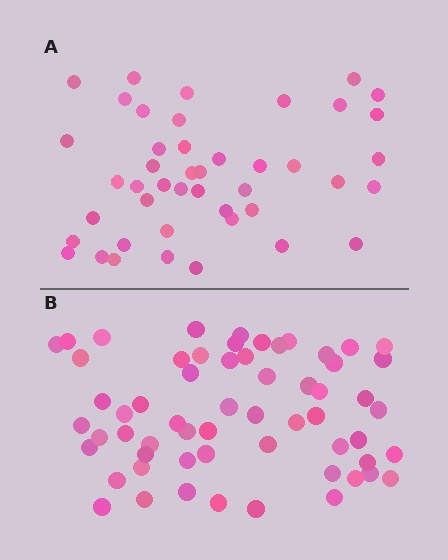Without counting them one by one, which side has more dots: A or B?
Region B (the bottom region) has more dots.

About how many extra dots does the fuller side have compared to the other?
Region B has approximately 15 more dots than region A.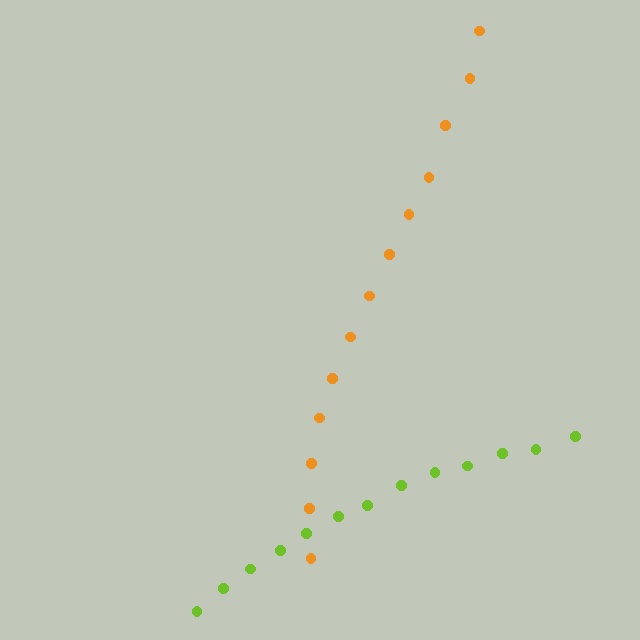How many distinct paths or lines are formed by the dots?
There are 2 distinct paths.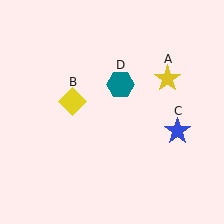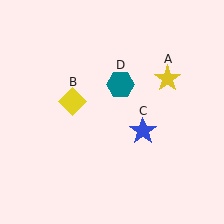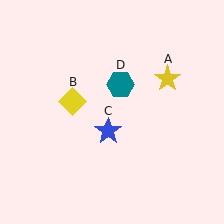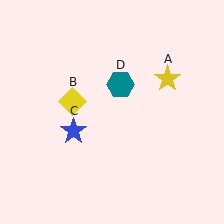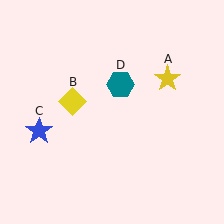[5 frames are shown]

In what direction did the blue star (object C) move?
The blue star (object C) moved left.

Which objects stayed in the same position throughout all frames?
Yellow star (object A) and yellow diamond (object B) and teal hexagon (object D) remained stationary.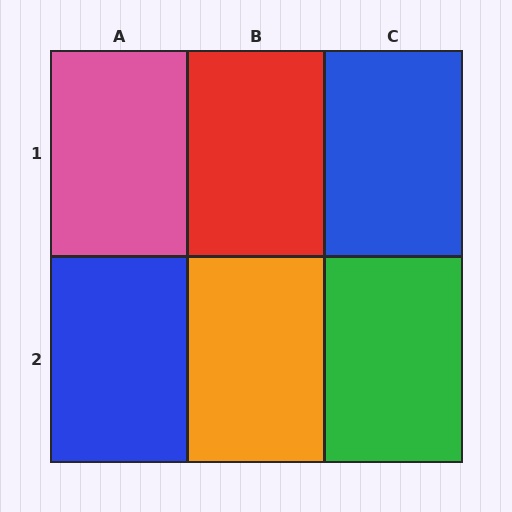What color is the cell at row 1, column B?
Red.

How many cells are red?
1 cell is red.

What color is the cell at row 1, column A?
Pink.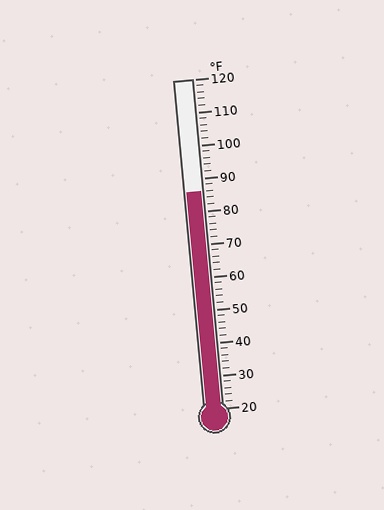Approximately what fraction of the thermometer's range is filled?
The thermometer is filled to approximately 65% of its range.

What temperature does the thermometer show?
The thermometer shows approximately 86°F.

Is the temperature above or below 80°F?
The temperature is above 80°F.